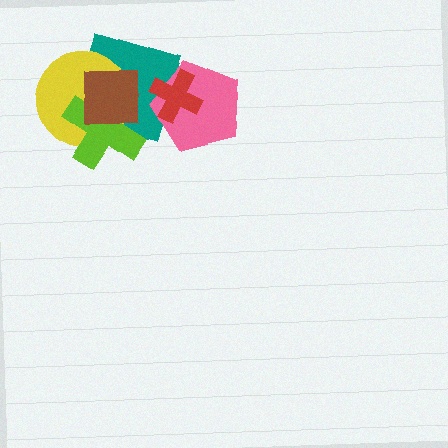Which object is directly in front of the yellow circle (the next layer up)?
The lime cross is directly in front of the yellow circle.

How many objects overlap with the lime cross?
3 objects overlap with the lime cross.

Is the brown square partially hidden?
No, no other shape covers it.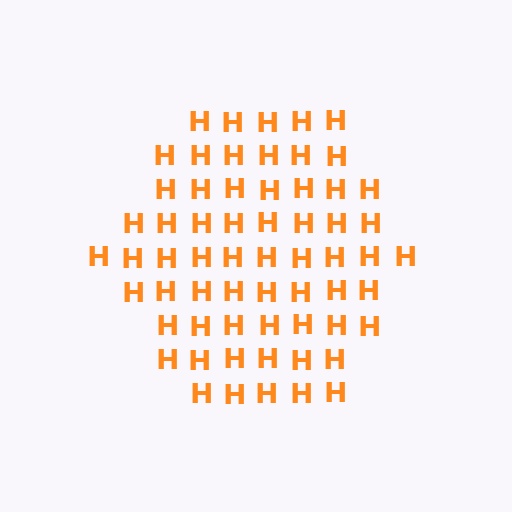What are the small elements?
The small elements are letter H's.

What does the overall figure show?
The overall figure shows a hexagon.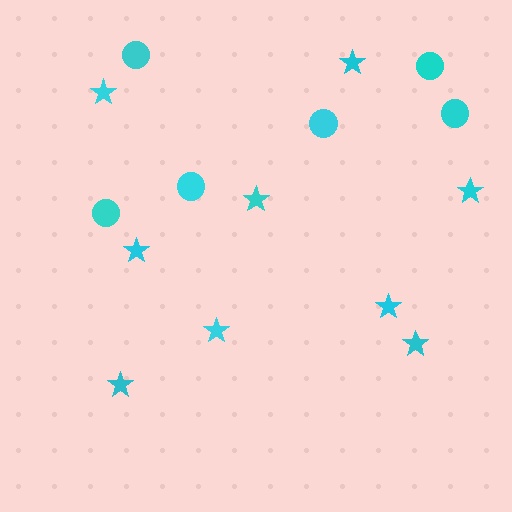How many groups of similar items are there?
There are 2 groups: one group of stars (9) and one group of circles (6).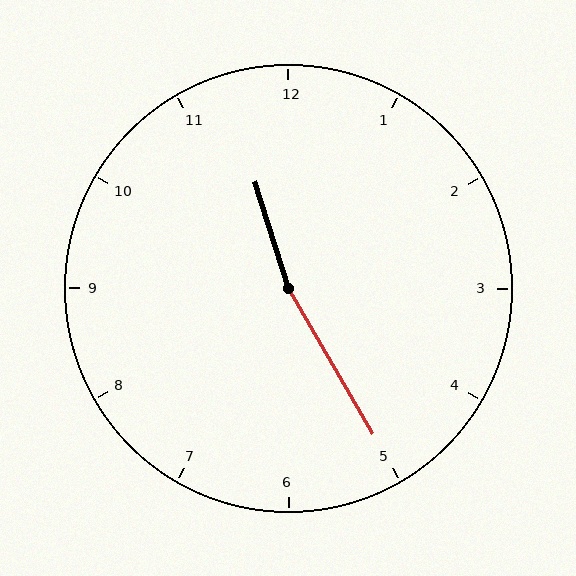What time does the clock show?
11:25.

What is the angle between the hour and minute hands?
Approximately 168 degrees.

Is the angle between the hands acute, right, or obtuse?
It is obtuse.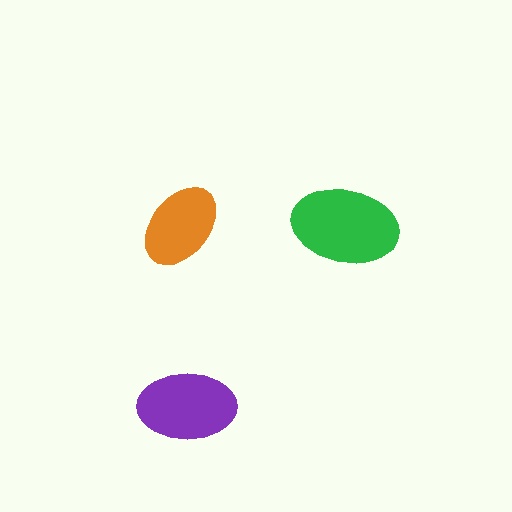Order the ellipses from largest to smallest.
the green one, the purple one, the orange one.